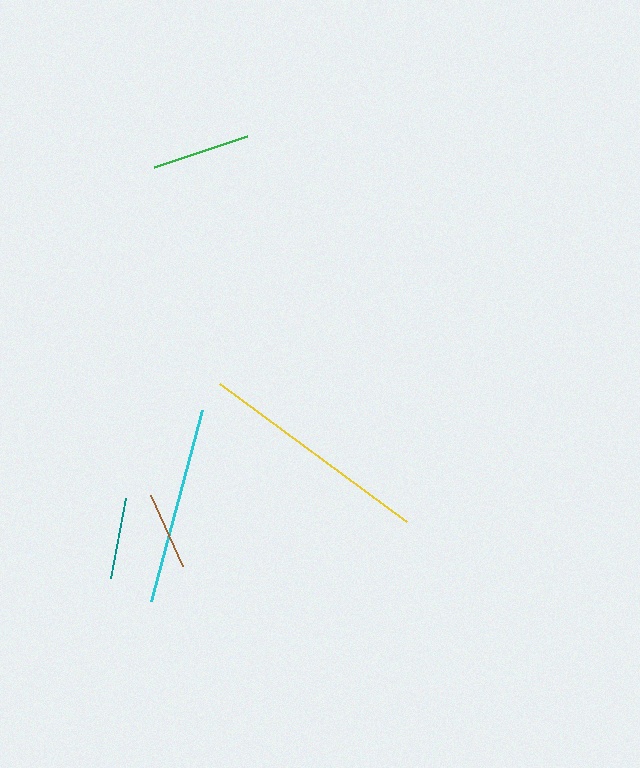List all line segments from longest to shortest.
From longest to shortest: yellow, cyan, green, teal, brown.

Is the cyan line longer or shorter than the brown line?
The cyan line is longer than the brown line.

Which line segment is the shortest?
The brown line is the shortest at approximately 79 pixels.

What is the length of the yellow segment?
The yellow segment is approximately 232 pixels long.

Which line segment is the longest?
The yellow line is the longest at approximately 232 pixels.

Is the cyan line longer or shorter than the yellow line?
The yellow line is longer than the cyan line.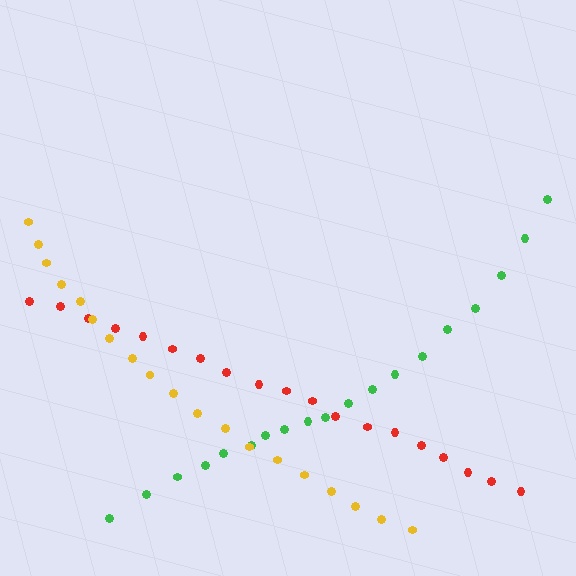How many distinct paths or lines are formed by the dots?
There are 3 distinct paths.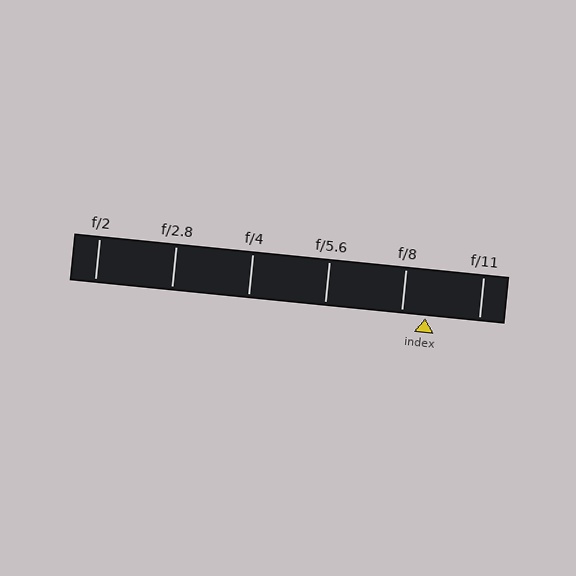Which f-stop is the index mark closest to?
The index mark is closest to f/8.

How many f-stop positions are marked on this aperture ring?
There are 6 f-stop positions marked.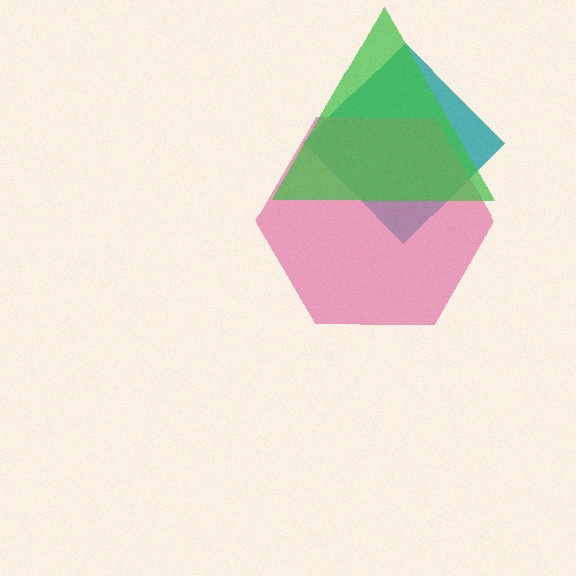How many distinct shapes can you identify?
There are 3 distinct shapes: a teal diamond, a pink hexagon, a green triangle.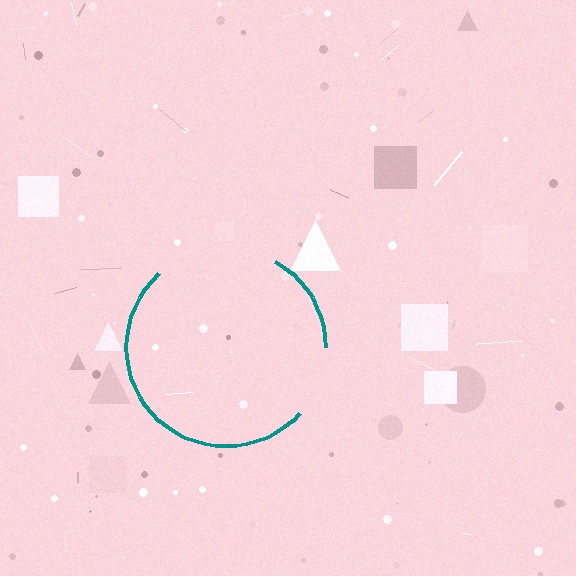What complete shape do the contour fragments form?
The contour fragments form a circle.